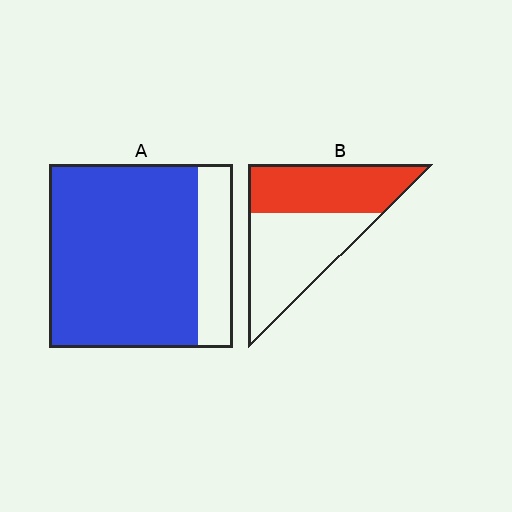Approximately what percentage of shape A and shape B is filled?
A is approximately 80% and B is approximately 45%.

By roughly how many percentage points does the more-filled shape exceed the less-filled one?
By roughly 35 percentage points (A over B).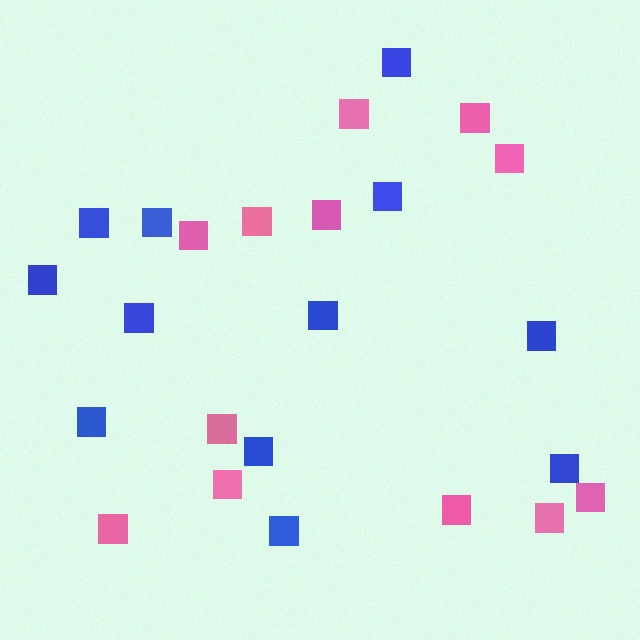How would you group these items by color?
There are 2 groups: one group of blue squares (12) and one group of pink squares (12).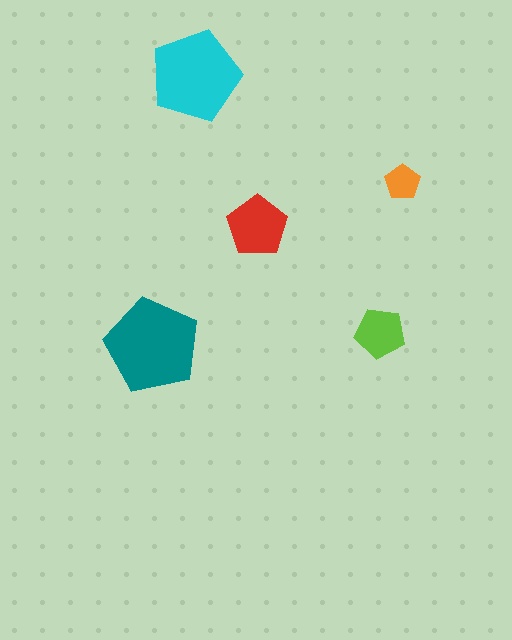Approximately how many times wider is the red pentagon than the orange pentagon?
About 1.5 times wider.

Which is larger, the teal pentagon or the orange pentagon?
The teal one.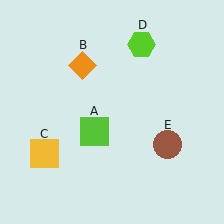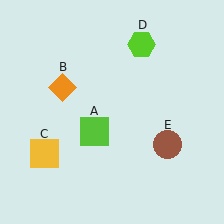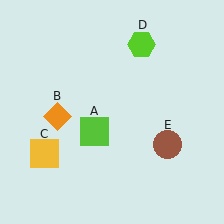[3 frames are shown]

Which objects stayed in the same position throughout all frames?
Lime square (object A) and yellow square (object C) and lime hexagon (object D) and brown circle (object E) remained stationary.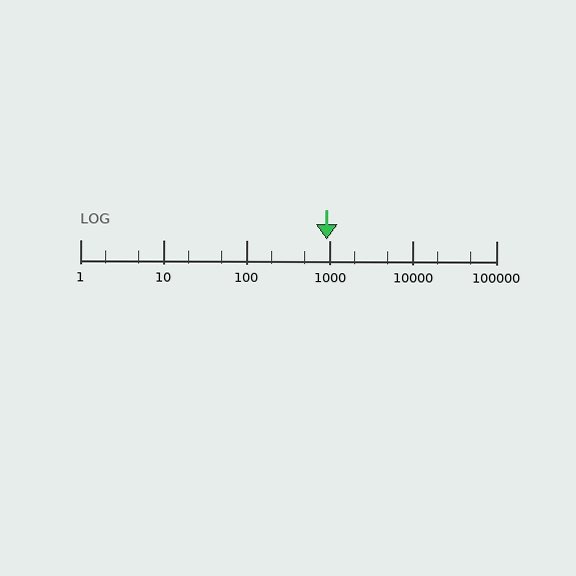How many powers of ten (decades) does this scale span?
The scale spans 5 decades, from 1 to 100000.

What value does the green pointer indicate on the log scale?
The pointer indicates approximately 910.